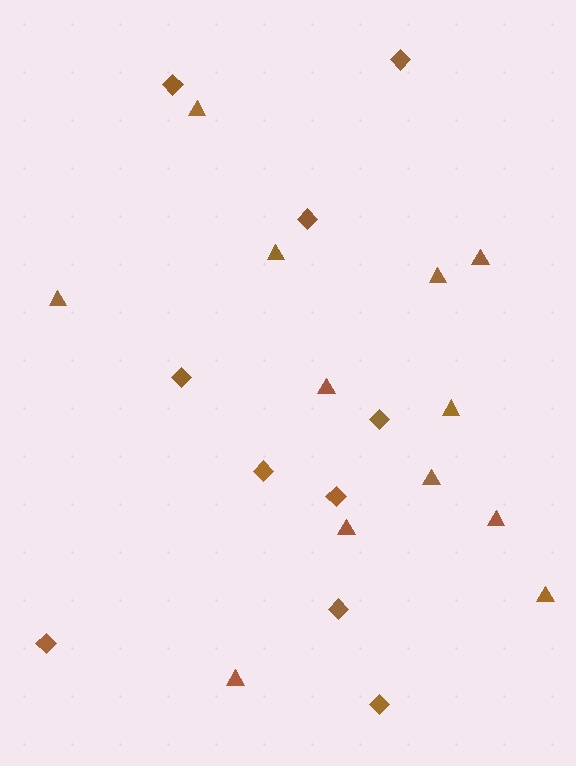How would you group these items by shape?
There are 2 groups: one group of diamonds (10) and one group of triangles (12).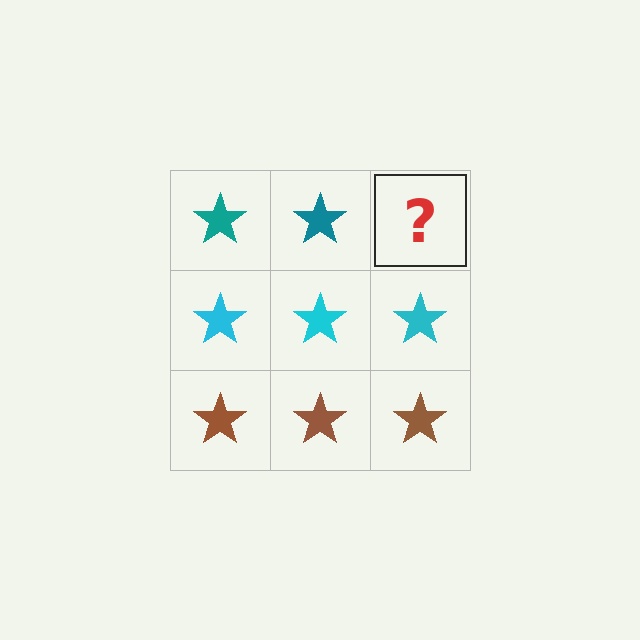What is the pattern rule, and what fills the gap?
The rule is that each row has a consistent color. The gap should be filled with a teal star.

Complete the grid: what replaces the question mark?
The question mark should be replaced with a teal star.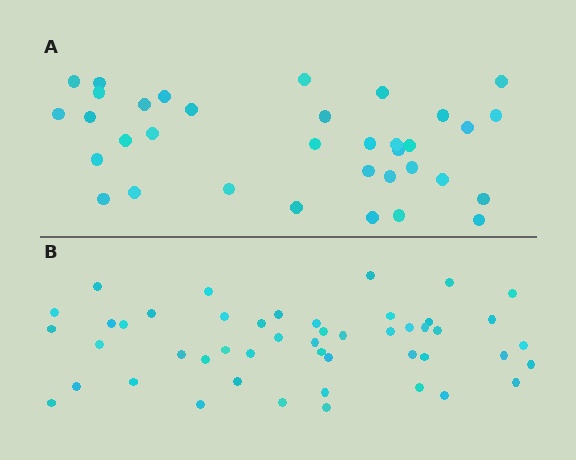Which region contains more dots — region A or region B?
Region B (the bottom region) has more dots.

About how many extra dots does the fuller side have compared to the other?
Region B has approximately 15 more dots than region A.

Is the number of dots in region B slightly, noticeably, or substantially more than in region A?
Region B has noticeably more, but not dramatically so. The ratio is roughly 1.4 to 1.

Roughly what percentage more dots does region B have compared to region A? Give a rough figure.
About 35% more.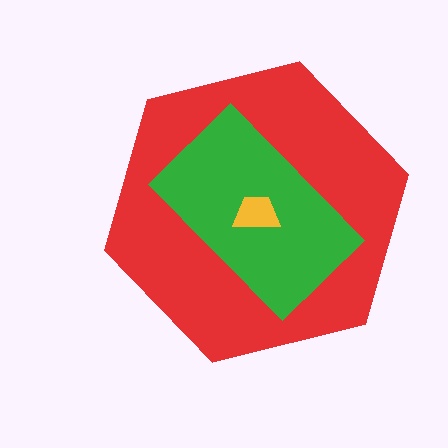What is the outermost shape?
The red hexagon.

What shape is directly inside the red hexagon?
The green rectangle.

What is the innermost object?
The yellow trapezoid.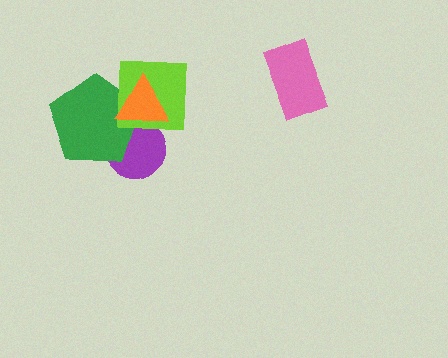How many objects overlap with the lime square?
3 objects overlap with the lime square.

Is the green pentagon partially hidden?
Yes, it is partially covered by another shape.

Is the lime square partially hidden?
Yes, it is partially covered by another shape.